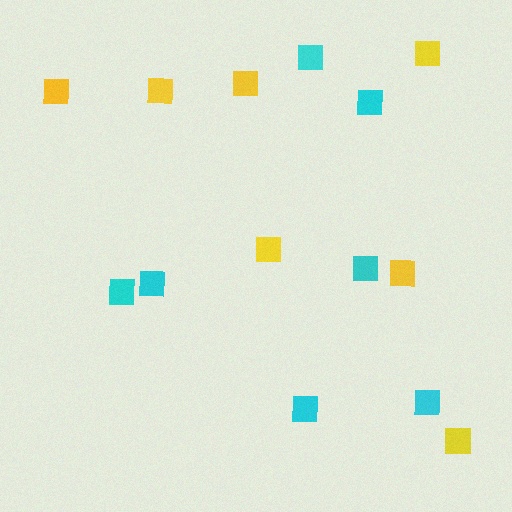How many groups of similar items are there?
There are 2 groups: one group of yellow squares (7) and one group of cyan squares (7).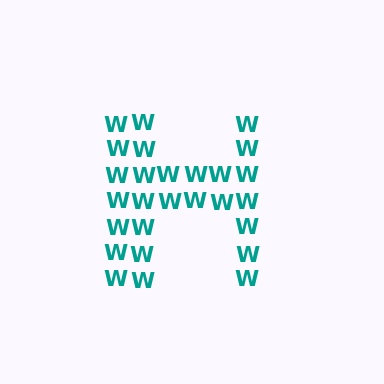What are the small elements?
The small elements are letter W's.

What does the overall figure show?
The overall figure shows the letter H.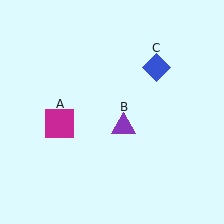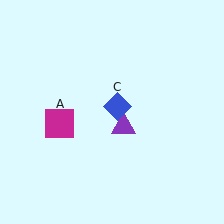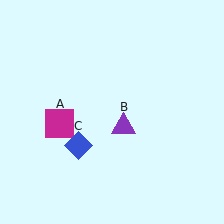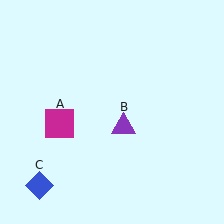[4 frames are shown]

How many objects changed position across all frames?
1 object changed position: blue diamond (object C).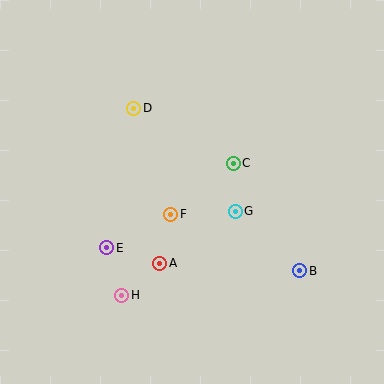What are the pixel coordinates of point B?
Point B is at (300, 271).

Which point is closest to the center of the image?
Point F at (171, 214) is closest to the center.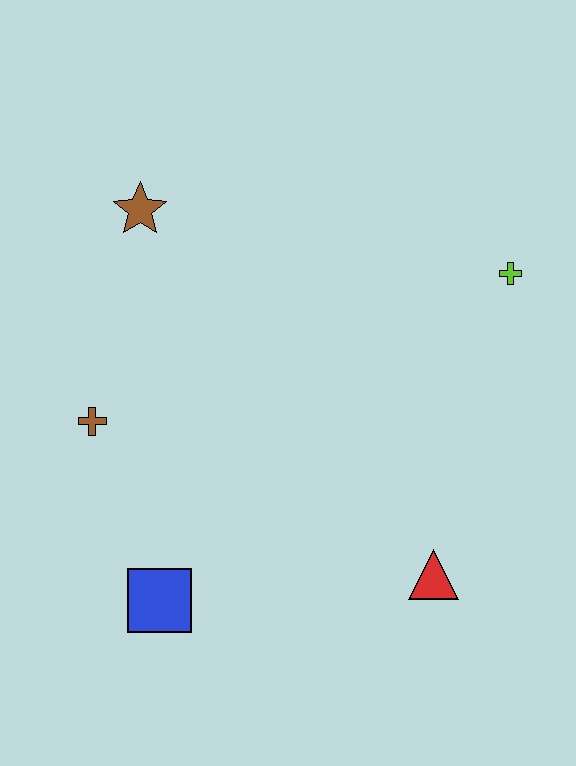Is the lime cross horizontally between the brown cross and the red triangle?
No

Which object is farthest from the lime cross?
The blue square is farthest from the lime cross.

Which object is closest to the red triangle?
The blue square is closest to the red triangle.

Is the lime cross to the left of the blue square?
No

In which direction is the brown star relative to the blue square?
The brown star is above the blue square.